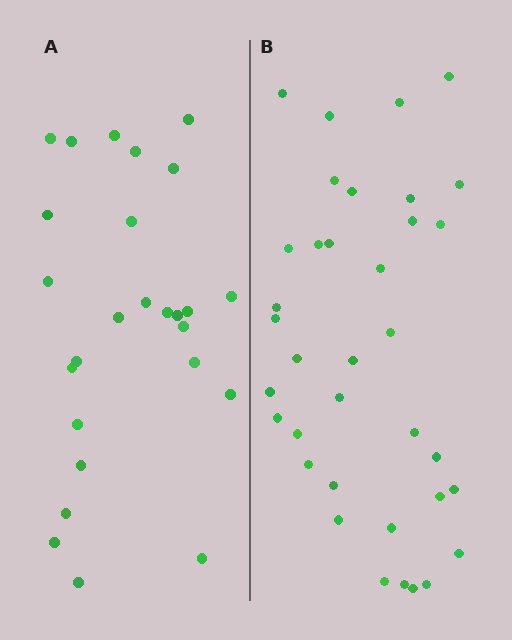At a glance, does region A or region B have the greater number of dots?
Region B (the right region) has more dots.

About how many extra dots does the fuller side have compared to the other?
Region B has roughly 10 or so more dots than region A.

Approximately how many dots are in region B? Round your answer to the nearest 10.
About 40 dots. (The exact count is 36, which rounds to 40.)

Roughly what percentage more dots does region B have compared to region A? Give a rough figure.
About 40% more.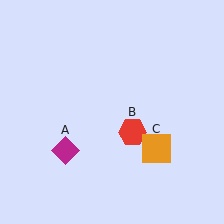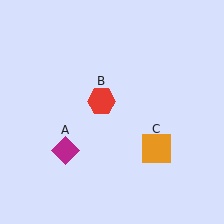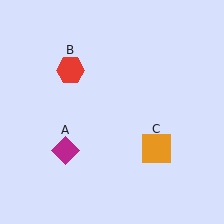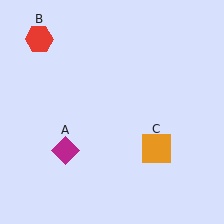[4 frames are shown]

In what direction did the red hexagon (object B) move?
The red hexagon (object B) moved up and to the left.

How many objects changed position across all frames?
1 object changed position: red hexagon (object B).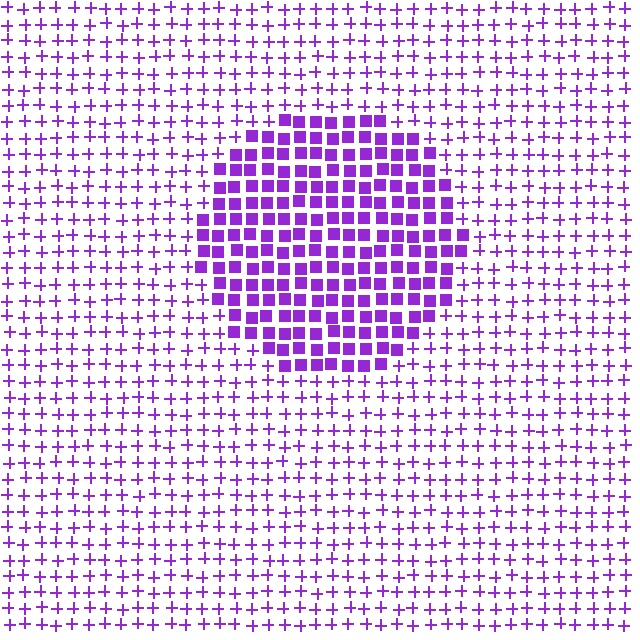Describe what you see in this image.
The image is filled with small purple elements arranged in a uniform grid. A circle-shaped region contains squares, while the surrounding area contains plus signs. The boundary is defined purely by the change in element shape.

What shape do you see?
I see a circle.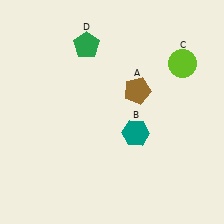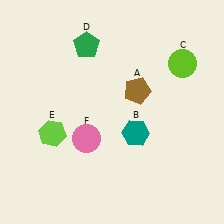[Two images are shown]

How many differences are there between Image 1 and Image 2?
There are 2 differences between the two images.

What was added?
A lime hexagon (E), a pink circle (F) were added in Image 2.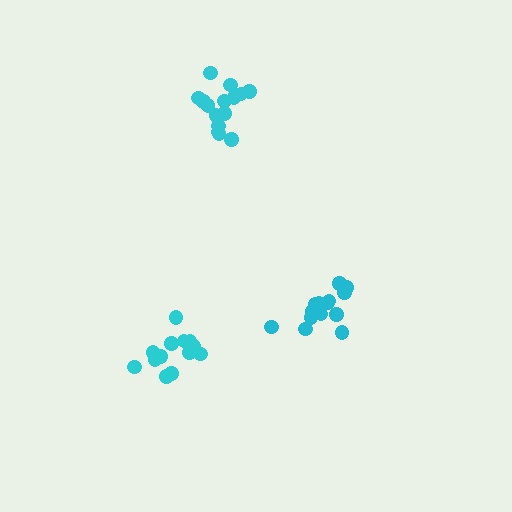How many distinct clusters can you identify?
There are 3 distinct clusters.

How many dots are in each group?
Group 1: 15 dots, Group 2: 14 dots, Group 3: 13 dots (42 total).